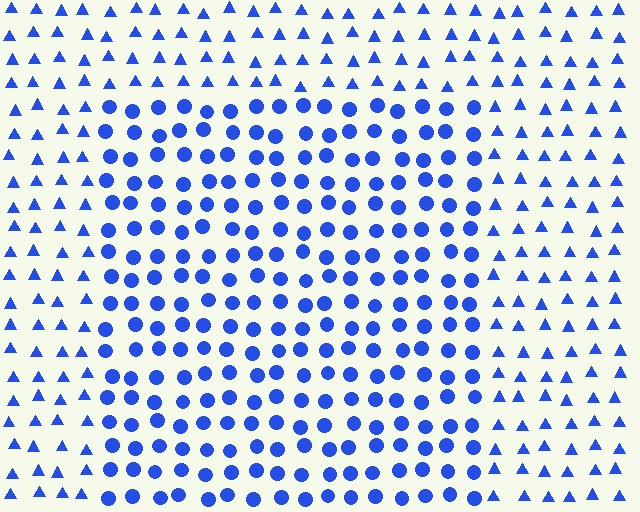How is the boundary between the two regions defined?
The boundary is defined by a change in element shape: circles inside vs. triangles outside. All elements share the same color and spacing.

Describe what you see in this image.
The image is filled with small blue elements arranged in a uniform grid. A rectangle-shaped region contains circles, while the surrounding area contains triangles. The boundary is defined purely by the change in element shape.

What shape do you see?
I see a rectangle.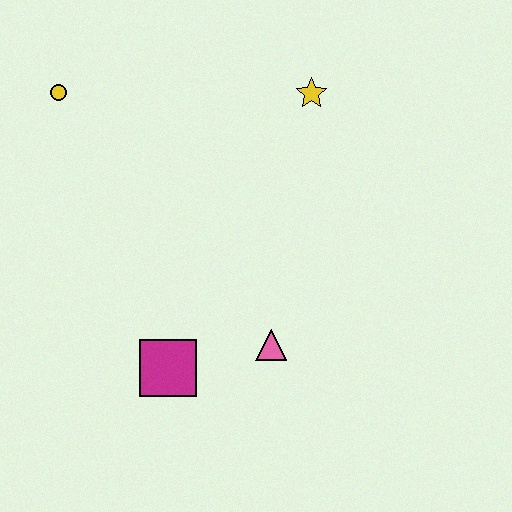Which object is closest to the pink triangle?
The magenta square is closest to the pink triangle.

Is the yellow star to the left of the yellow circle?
No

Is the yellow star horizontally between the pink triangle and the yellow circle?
No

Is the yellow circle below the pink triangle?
No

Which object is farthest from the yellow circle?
The pink triangle is farthest from the yellow circle.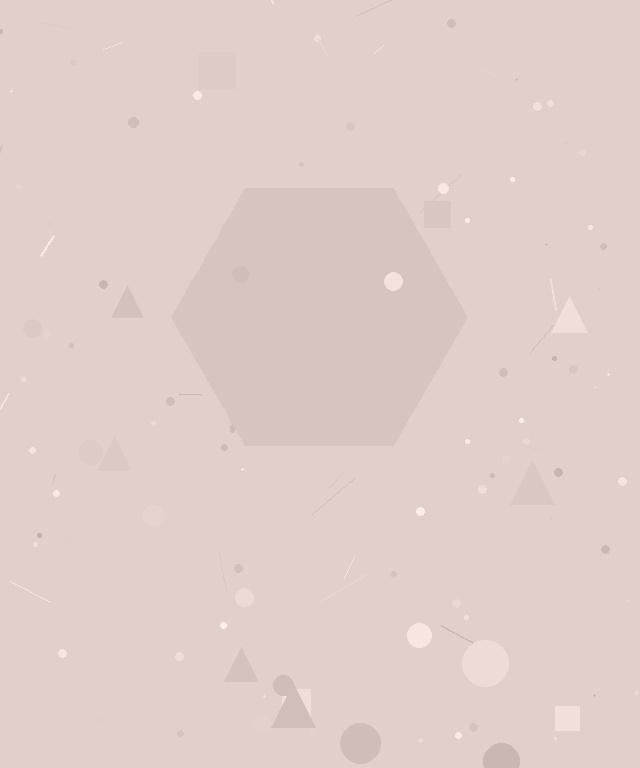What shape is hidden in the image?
A hexagon is hidden in the image.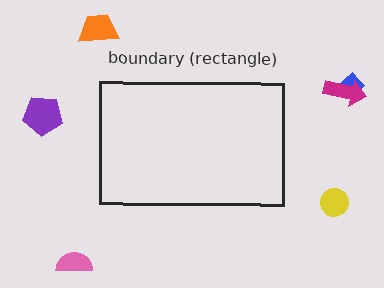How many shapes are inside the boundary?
0 inside, 6 outside.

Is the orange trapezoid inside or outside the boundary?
Outside.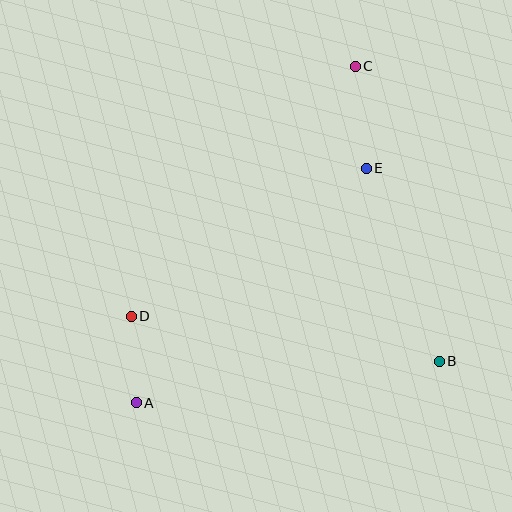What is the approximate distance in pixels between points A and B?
The distance between A and B is approximately 306 pixels.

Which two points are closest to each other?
Points A and D are closest to each other.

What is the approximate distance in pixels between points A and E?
The distance between A and E is approximately 328 pixels.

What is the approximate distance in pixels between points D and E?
The distance between D and E is approximately 278 pixels.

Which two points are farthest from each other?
Points A and C are farthest from each other.